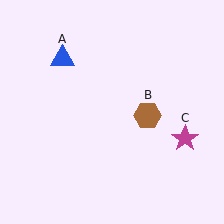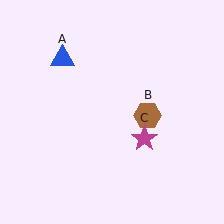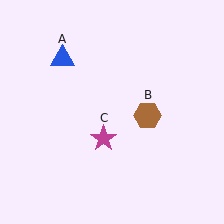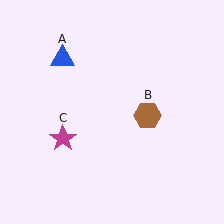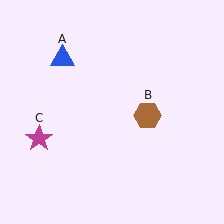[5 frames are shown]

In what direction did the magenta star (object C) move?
The magenta star (object C) moved left.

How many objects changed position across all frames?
1 object changed position: magenta star (object C).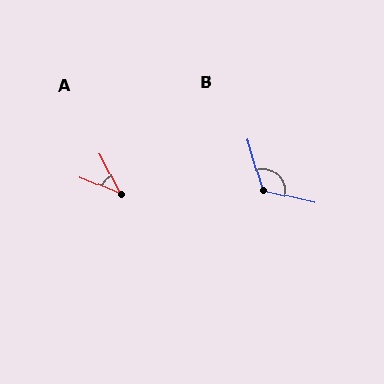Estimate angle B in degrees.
Approximately 120 degrees.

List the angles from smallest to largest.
A (40°), B (120°).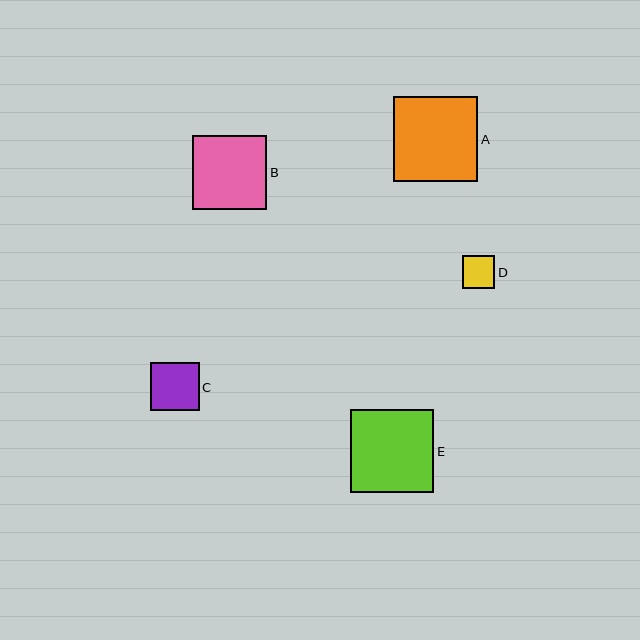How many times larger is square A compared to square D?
Square A is approximately 2.6 times the size of square D.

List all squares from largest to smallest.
From largest to smallest: A, E, B, C, D.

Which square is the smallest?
Square D is the smallest with a size of approximately 32 pixels.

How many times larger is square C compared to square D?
Square C is approximately 1.5 times the size of square D.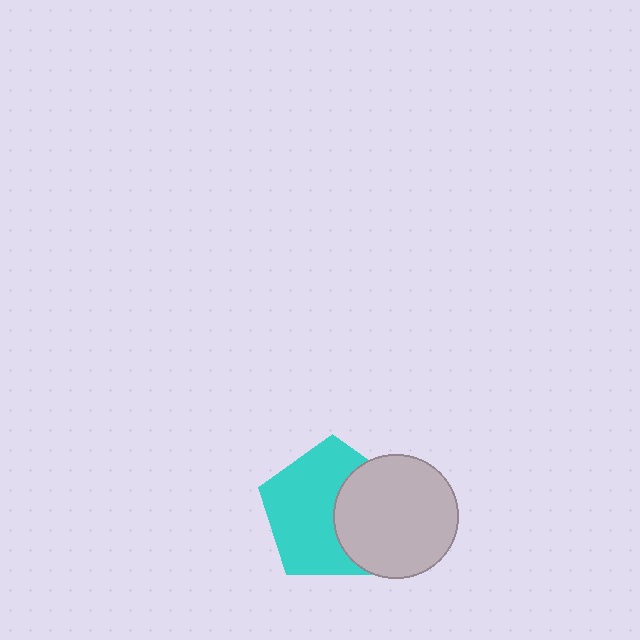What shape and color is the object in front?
The object in front is a light gray circle.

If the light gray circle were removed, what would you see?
You would see the complete cyan pentagon.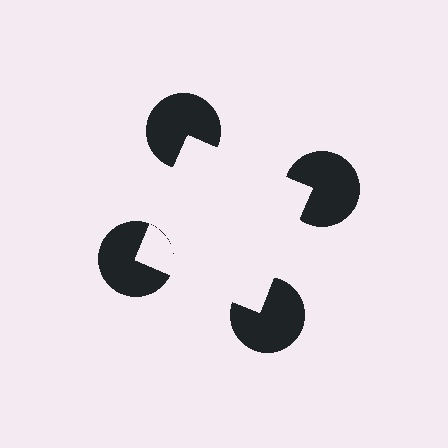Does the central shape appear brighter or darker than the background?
It typically appears slightly brighter than the background, even though no actual brightness change is drawn.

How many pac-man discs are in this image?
There are 4 — one at each vertex of the illusory square.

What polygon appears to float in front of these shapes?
An illusory square — its edges are inferred from the aligned wedge cuts in the pac-man discs, not physically drawn.